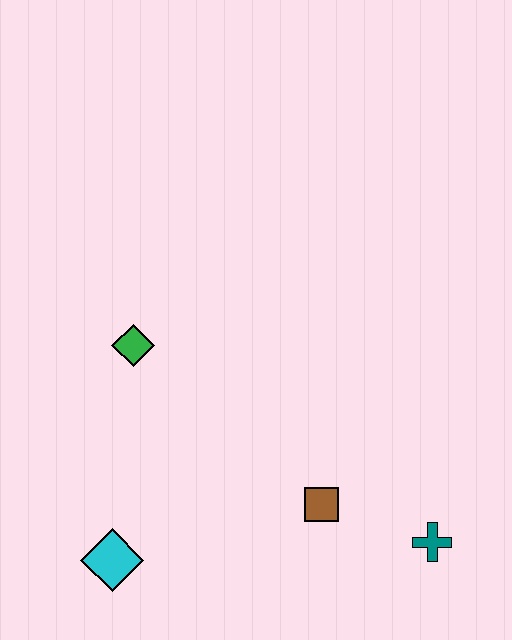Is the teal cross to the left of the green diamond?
No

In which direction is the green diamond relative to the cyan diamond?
The green diamond is above the cyan diamond.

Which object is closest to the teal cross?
The brown square is closest to the teal cross.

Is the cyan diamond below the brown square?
Yes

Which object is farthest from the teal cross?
The green diamond is farthest from the teal cross.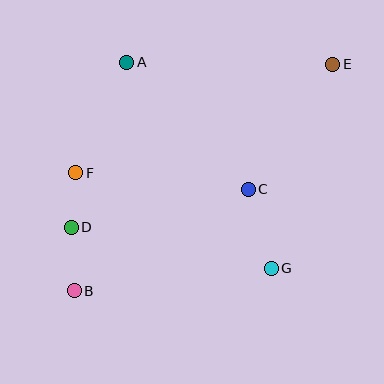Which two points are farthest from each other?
Points B and E are farthest from each other.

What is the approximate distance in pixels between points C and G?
The distance between C and G is approximately 82 pixels.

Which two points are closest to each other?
Points D and F are closest to each other.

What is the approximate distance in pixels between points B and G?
The distance between B and G is approximately 198 pixels.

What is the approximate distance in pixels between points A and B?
The distance between A and B is approximately 234 pixels.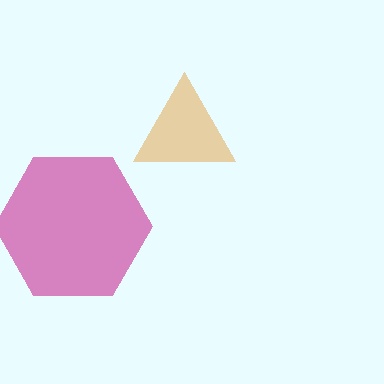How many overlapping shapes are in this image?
There are 2 overlapping shapes in the image.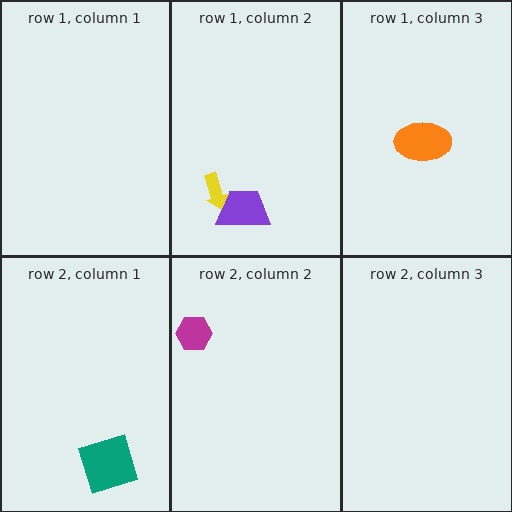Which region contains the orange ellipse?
The row 1, column 3 region.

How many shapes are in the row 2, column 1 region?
1.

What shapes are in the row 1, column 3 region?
The orange ellipse.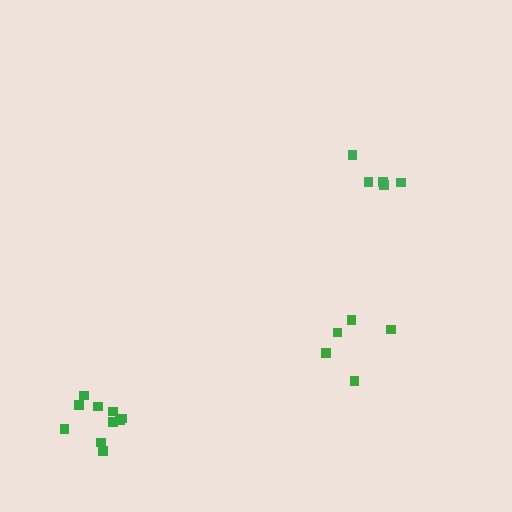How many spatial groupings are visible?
There are 3 spatial groupings.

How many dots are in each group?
Group 1: 5 dots, Group 2: 5 dots, Group 3: 10 dots (20 total).